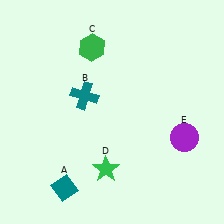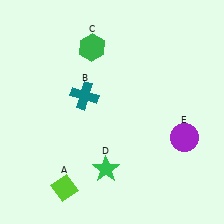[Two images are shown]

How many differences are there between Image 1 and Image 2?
There is 1 difference between the two images.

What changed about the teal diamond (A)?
In Image 1, A is teal. In Image 2, it changed to lime.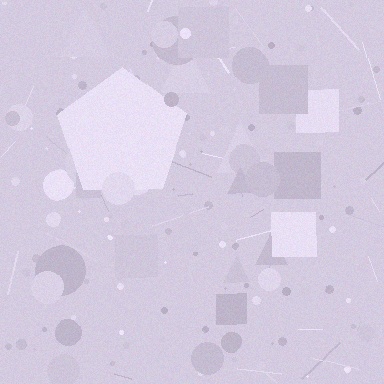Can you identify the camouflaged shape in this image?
The camouflaged shape is a pentagon.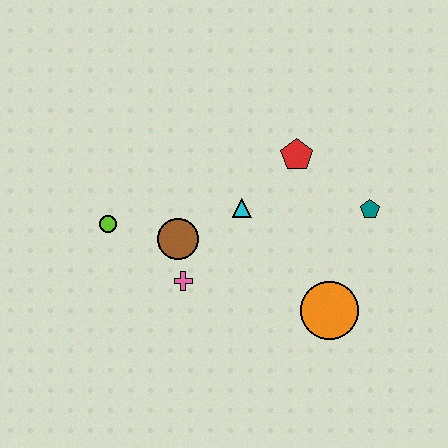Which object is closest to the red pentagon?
The cyan triangle is closest to the red pentagon.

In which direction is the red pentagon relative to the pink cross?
The red pentagon is above the pink cross.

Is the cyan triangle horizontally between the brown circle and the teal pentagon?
Yes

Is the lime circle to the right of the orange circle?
No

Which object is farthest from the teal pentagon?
The lime circle is farthest from the teal pentagon.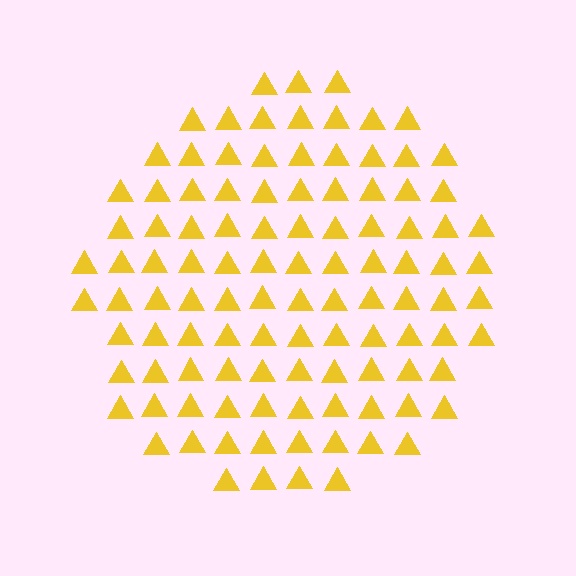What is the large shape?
The large shape is a circle.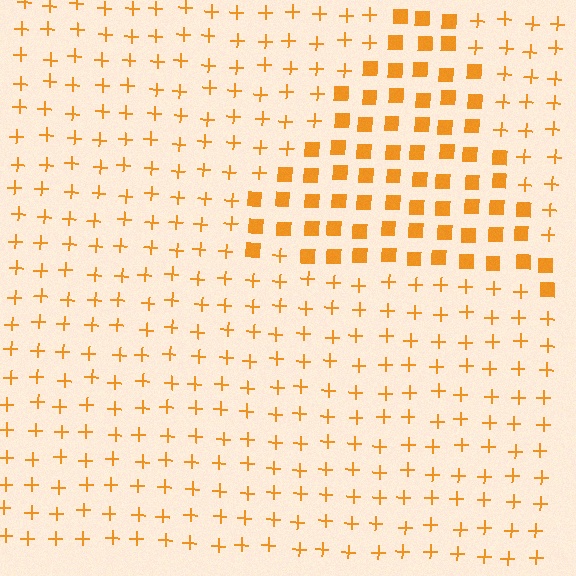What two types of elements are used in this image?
The image uses squares inside the triangle region and plus signs outside it.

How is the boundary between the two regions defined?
The boundary is defined by a change in element shape: squares inside vs. plus signs outside. All elements share the same color and spacing.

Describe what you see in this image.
The image is filled with small orange elements arranged in a uniform grid. A triangle-shaped region contains squares, while the surrounding area contains plus signs. The boundary is defined purely by the change in element shape.